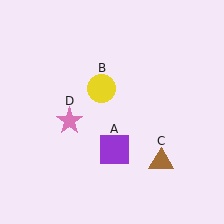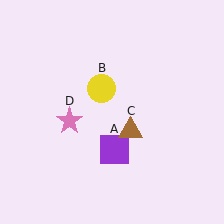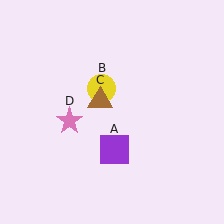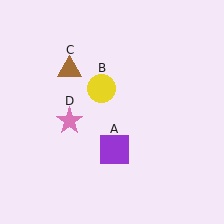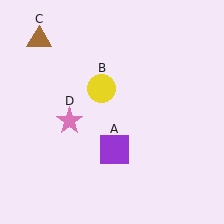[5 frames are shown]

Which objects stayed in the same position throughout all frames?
Purple square (object A) and yellow circle (object B) and pink star (object D) remained stationary.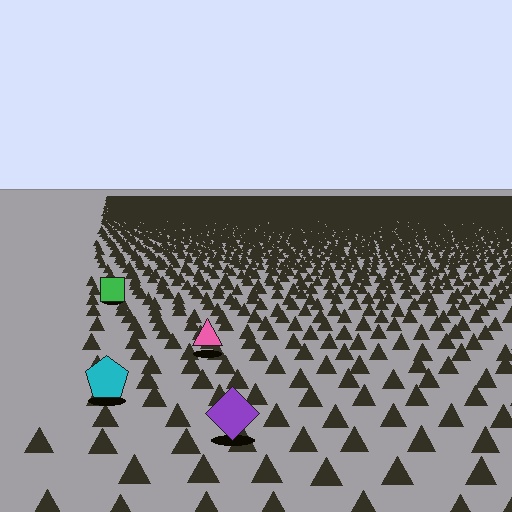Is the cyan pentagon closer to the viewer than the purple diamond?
No. The purple diamond is closer — you can tell from the texture gradient: the ground texture is coarser near it.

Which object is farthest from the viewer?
The green square is farthest from the viewer. It appears smaller and the ground texture around it is denser.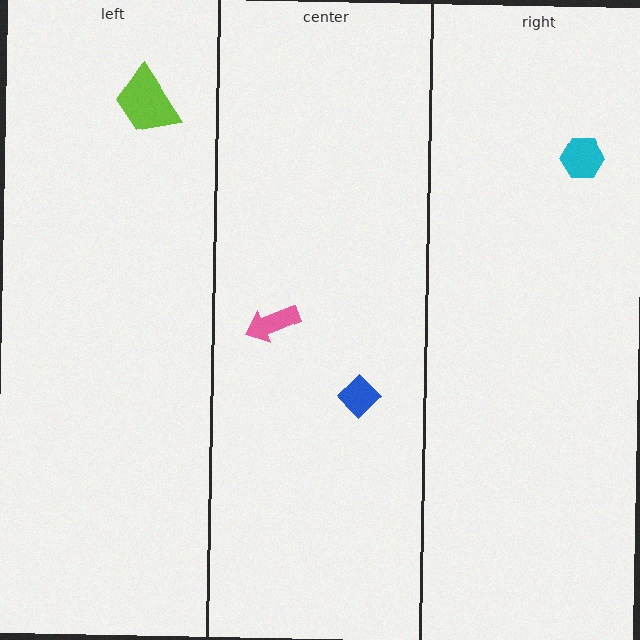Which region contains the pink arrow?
The center region.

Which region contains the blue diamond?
The center region.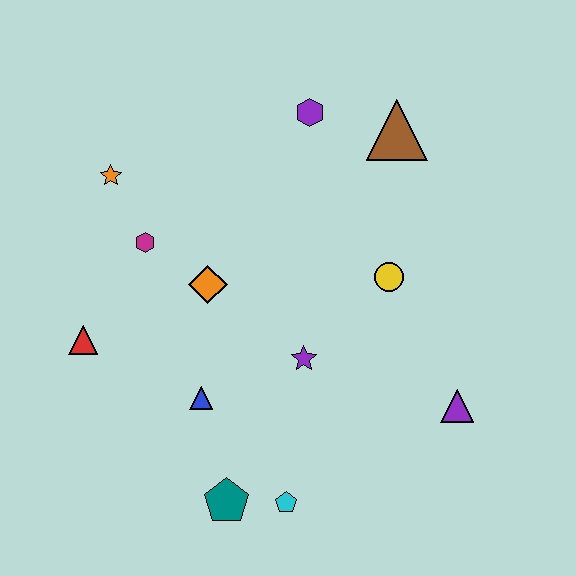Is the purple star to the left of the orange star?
No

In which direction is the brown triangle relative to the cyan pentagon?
The brown triangle is above the cyan pentagon.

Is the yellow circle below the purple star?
No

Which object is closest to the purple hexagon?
The brown triangle is closest to the purple hexagon.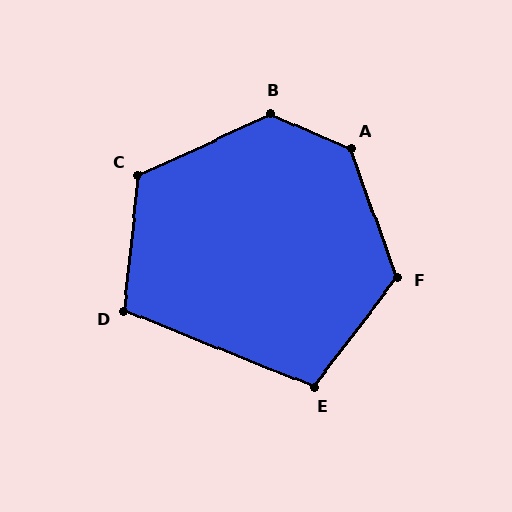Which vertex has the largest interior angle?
A, at approximately 134 degrees.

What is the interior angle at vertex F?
Approximately 123 degrees (obtuse).